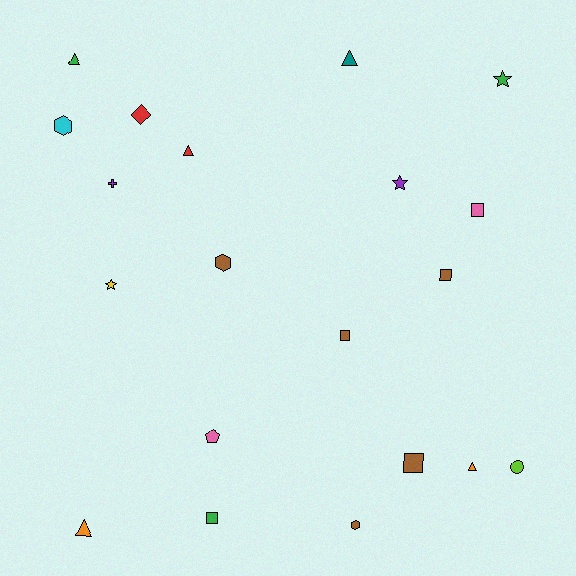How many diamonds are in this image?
There is 1 diamond.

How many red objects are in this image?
There are 2 red objects.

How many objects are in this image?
There are 20 objects.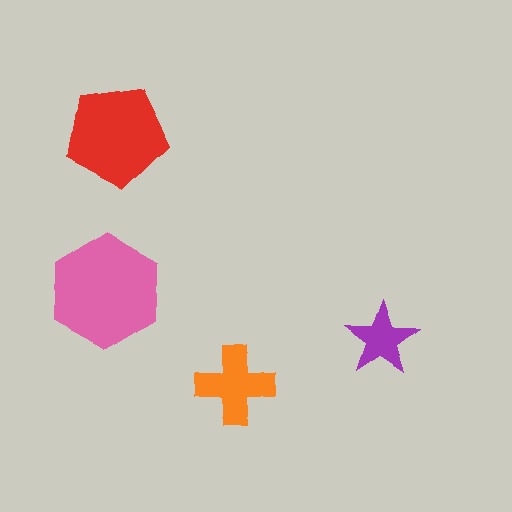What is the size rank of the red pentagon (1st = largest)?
2nd.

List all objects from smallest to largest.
The purple star, the orange cross, the red pentagon, the pink hexagon.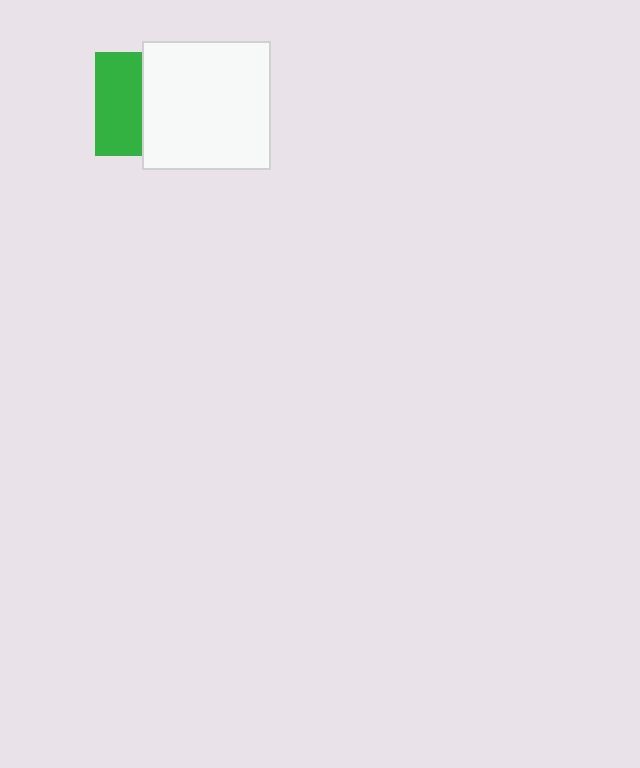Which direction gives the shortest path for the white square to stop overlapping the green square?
Moving right gives the shortest separation.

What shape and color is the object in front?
The object in front is a white square.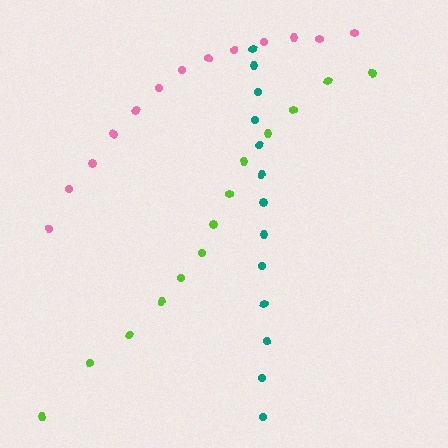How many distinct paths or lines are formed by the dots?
There are 3 distinct paths.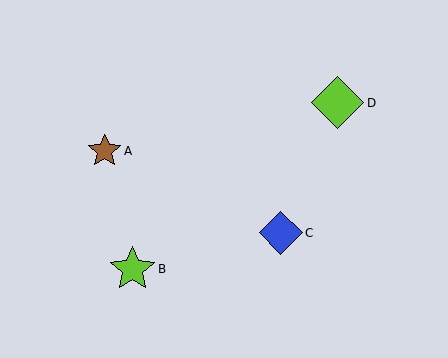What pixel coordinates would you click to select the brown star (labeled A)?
Click at (105, 151) to select the brown star A.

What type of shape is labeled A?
Shape A is a brown star.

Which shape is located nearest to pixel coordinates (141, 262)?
The lime star (labeled B) at (133, 269) is nearest to that location.